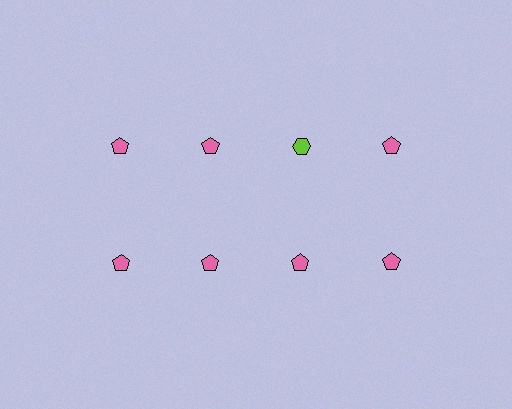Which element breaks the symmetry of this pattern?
The lime hexagon in the top row, center column breaks the symmetry. All other shapes are pink pentagons.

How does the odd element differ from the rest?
It differs in both color (lime instead of pink) and shape (hexagon instead of pentagon).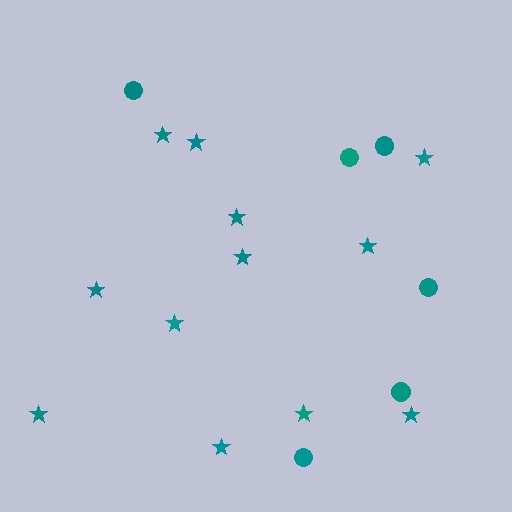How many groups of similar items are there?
There are 2 groups: one group of circles (6) and one group of stars (12).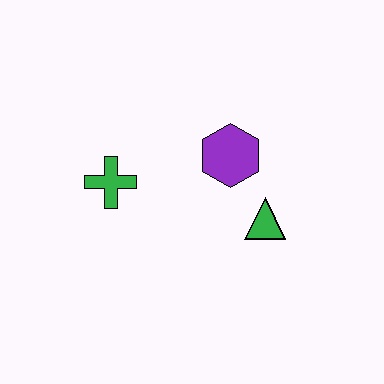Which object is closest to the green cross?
The purple hexagon is closest to the green cross.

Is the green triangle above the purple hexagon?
No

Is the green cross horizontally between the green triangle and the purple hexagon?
No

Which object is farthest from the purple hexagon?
The green cross is farthest from the purple hexagon.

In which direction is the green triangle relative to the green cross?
The green triangle is to the right of the green cross.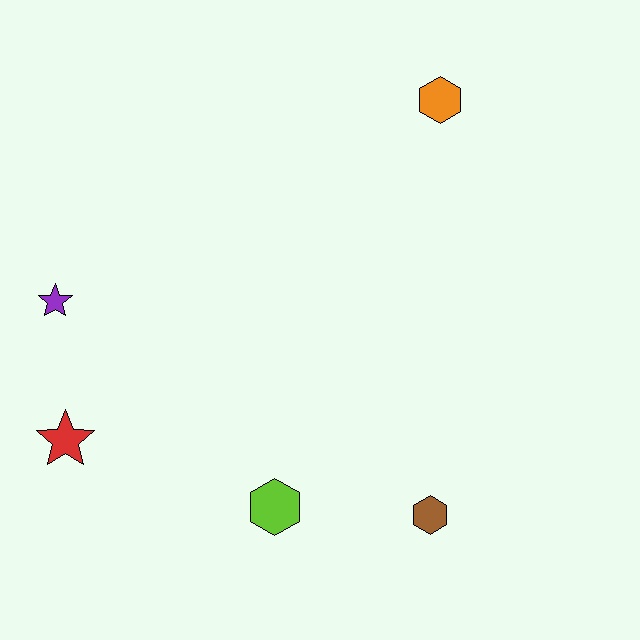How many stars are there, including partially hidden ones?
There are 2 stars.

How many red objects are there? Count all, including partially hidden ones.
There is 1 red object.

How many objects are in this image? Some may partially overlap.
There are 5 objects.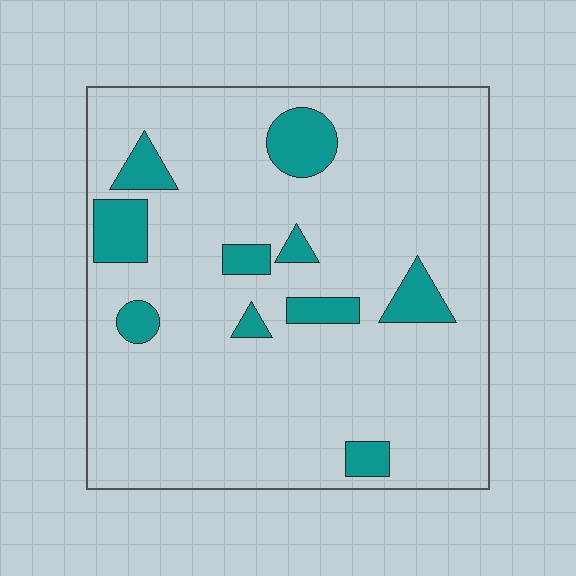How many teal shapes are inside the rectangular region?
10.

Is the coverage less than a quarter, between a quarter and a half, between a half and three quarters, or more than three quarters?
Less than a quarter.